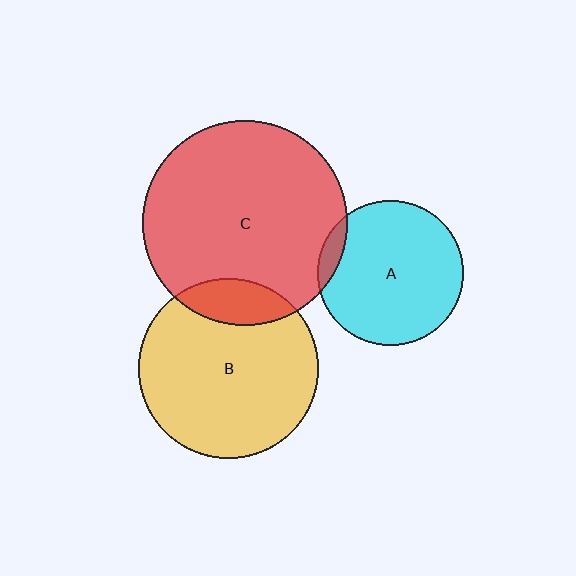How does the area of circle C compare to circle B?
Approximately 1.3 times.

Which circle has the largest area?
Circle C (red).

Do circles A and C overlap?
Yes.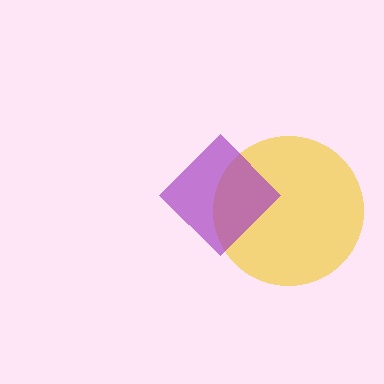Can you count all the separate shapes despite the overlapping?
Yes, there are 2 separate shapes.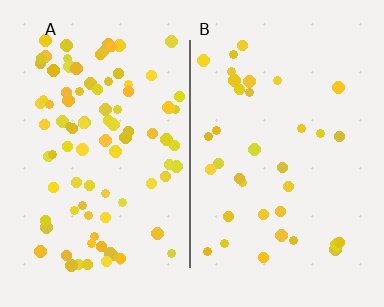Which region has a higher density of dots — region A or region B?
A (the left).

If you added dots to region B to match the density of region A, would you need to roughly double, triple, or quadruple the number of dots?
Approximately triple.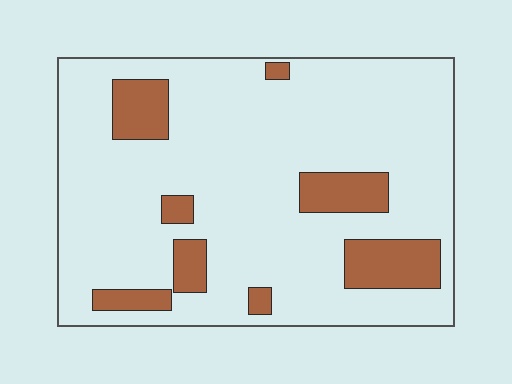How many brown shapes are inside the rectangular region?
8.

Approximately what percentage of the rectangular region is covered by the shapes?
Approximately 15%.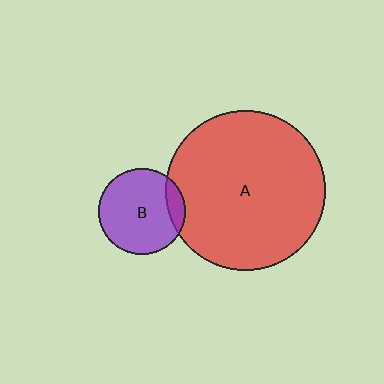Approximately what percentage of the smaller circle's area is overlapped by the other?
Approximately 15%.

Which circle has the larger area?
Circle A (red).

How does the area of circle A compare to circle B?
Approximately 3.4 times.